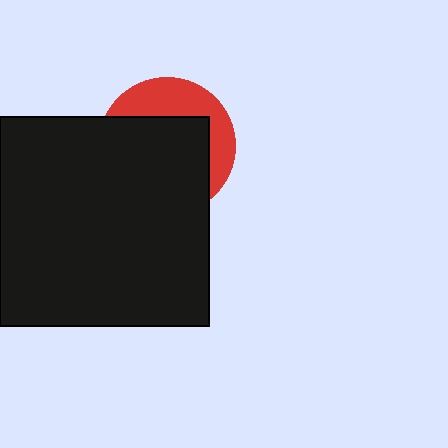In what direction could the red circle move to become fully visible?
The red circle could move toward the upper-right. That would shift it out from behind the black square entirely.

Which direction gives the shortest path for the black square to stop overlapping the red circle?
Moving toward the lower-left gives the shortest separation.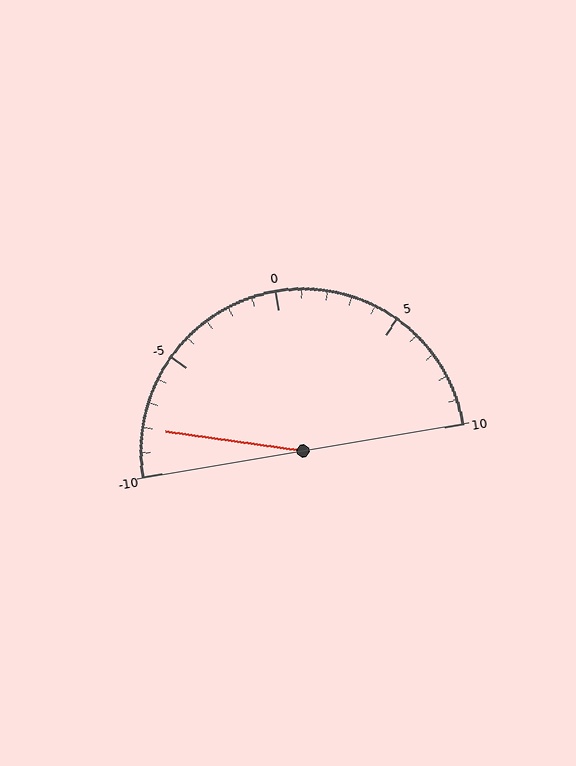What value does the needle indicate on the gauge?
The needle indicates approximately -8.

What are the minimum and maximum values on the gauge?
The gauge ranges from -10 to 10.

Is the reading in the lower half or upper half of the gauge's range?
The reading is in the lower half of the range (-10 to 10).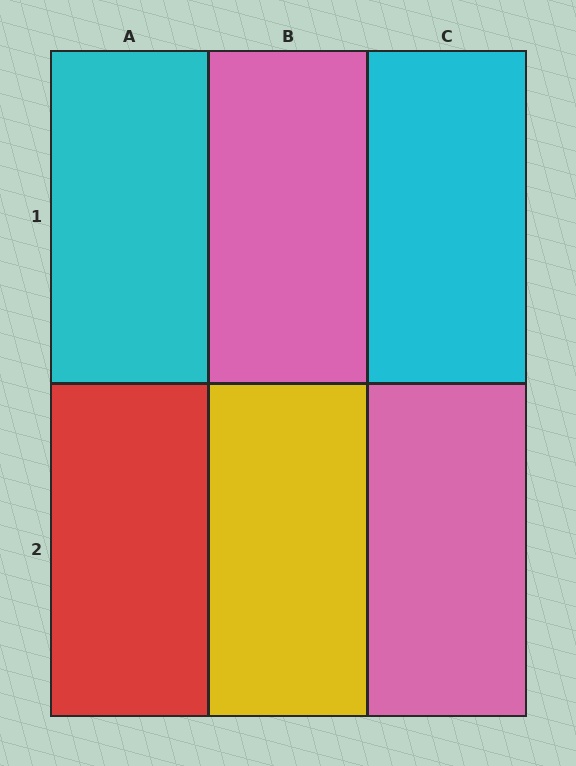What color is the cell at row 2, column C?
Pink.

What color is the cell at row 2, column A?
Red.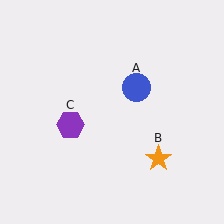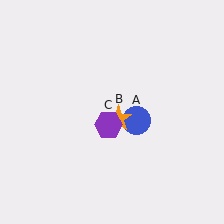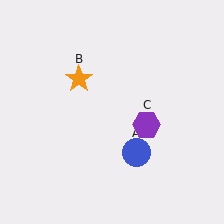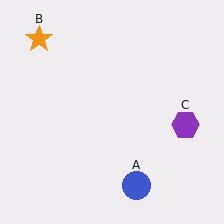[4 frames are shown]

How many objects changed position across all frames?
3 objects changed position: blue circle (object A), orange star (object B), purple hexagon (object C).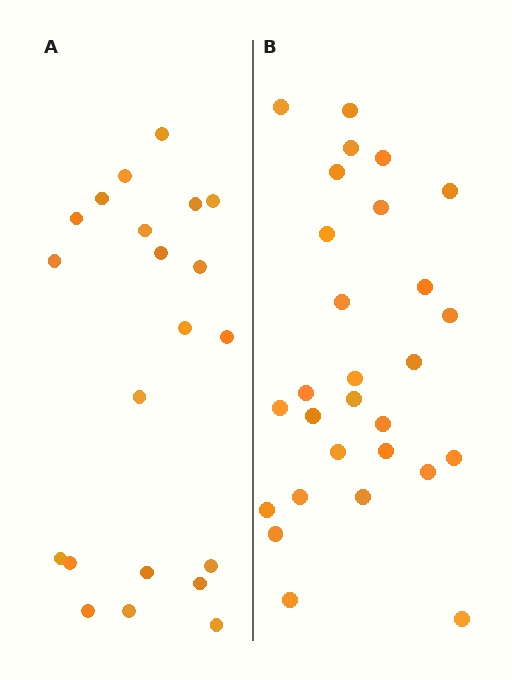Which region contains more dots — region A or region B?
Region B (the right region) has more dots.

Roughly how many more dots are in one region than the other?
Region B has roughly 8 or so more dots than region A.